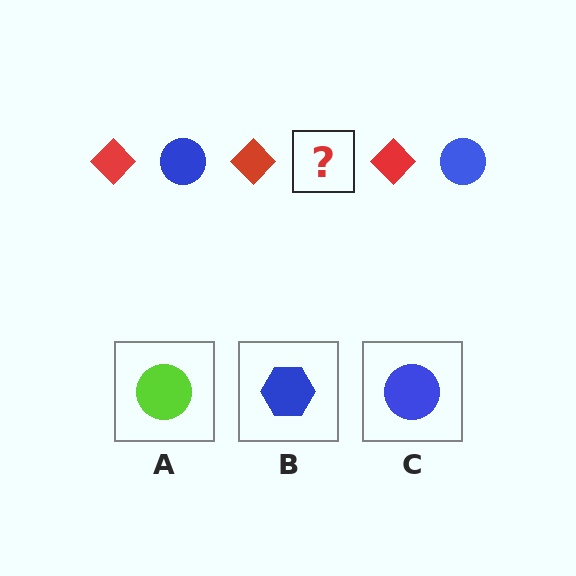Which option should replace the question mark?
Option C.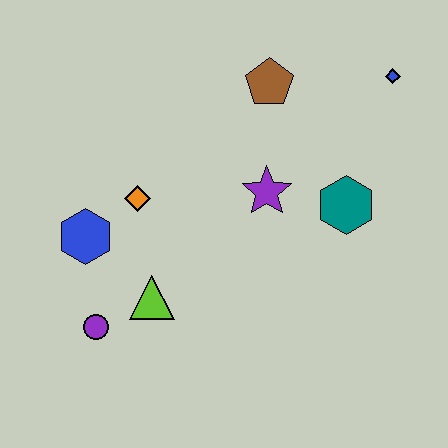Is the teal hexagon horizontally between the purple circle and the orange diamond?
No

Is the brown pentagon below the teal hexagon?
No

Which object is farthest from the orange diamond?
The blue diamond is farthest from the orange diamond.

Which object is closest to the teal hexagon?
The purple star is closest to the teal hexagon.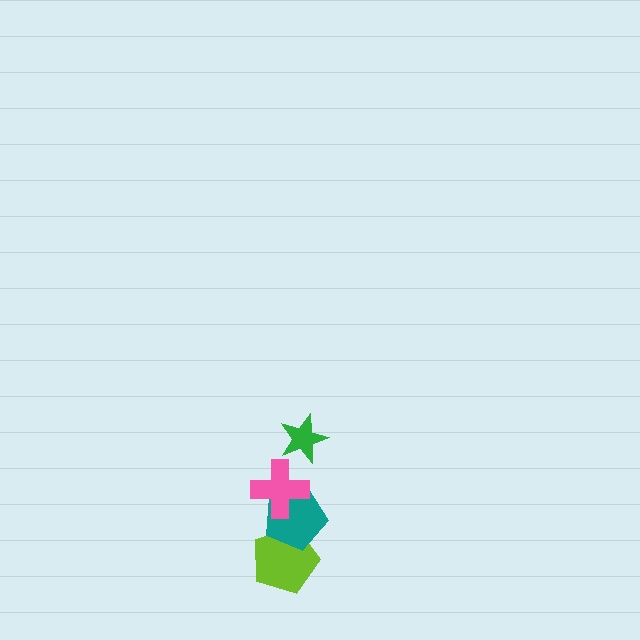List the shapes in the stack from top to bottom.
From top to bottom: the green star, the pink cross, the teal pentagon, the lime pentagon.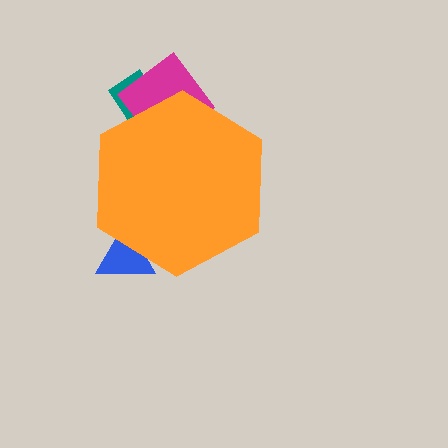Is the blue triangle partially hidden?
Yes, the blue triangle is partially hidden behind the orange hexagon.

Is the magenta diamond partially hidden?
Yes, the magenta diamond is partially hidden behind the orange hexagon.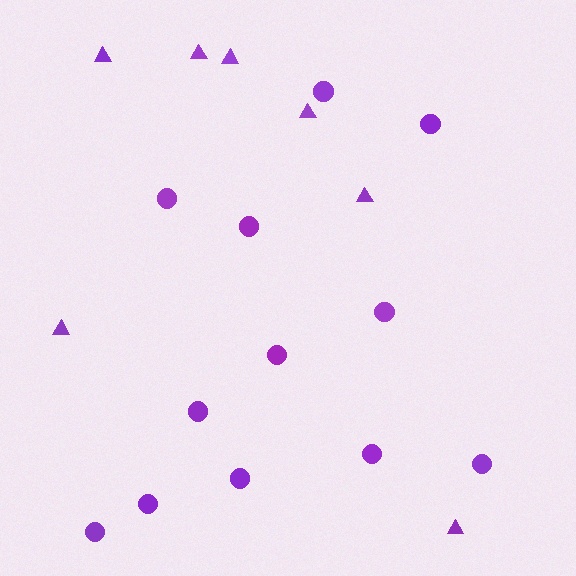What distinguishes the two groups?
There are 2 groups: one group of circles (12) and one group of triangles (7).